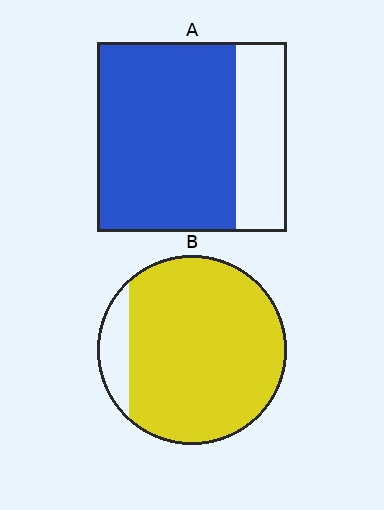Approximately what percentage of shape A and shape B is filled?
A is approximately 75% and B is approximately 90%.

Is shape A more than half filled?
Yes.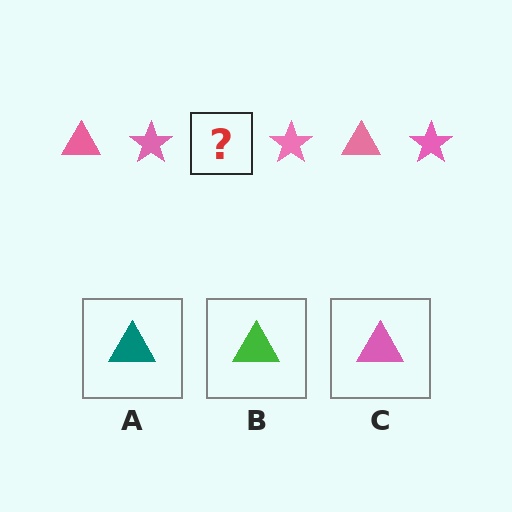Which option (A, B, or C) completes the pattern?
C.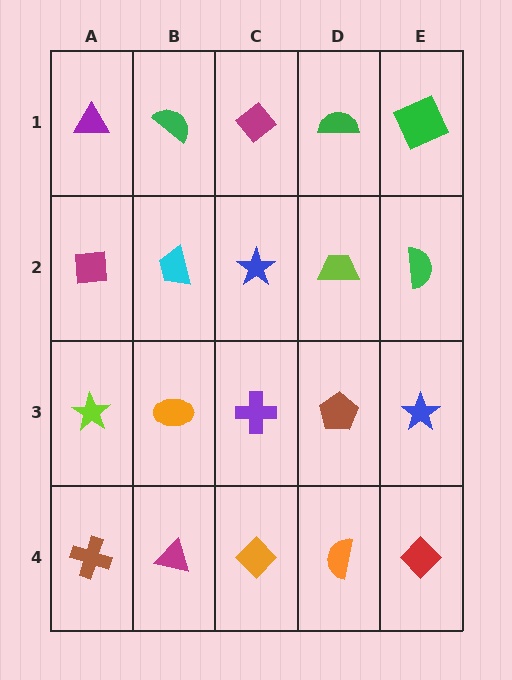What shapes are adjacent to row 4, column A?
A lime star (row 3, column A), a magenta triangle (row 4, column B).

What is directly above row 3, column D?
A lime trapezoid.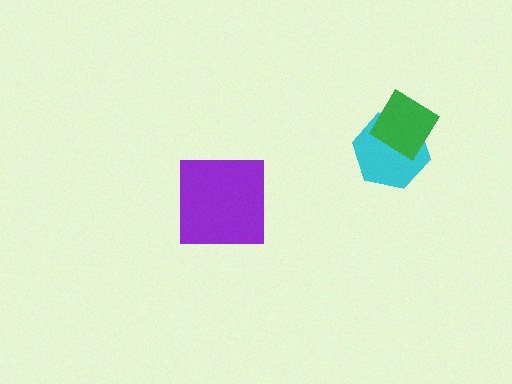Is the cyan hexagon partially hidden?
Yes, it is partially covered by another shape.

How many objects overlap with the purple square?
0 objects overlap with the purple square.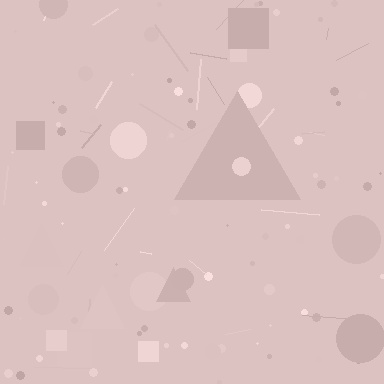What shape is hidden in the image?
A triangle is hidden in the image.